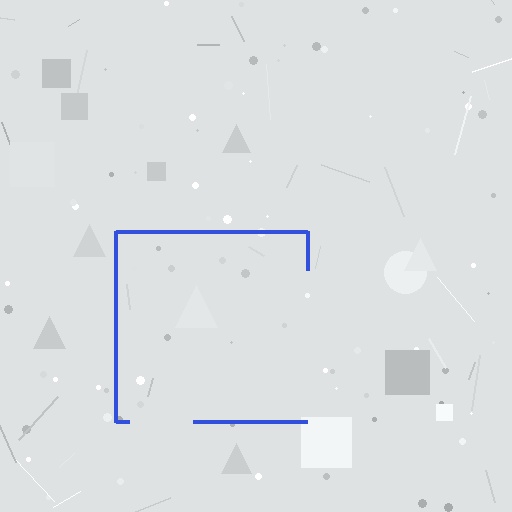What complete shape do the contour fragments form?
The contour fragments form a square.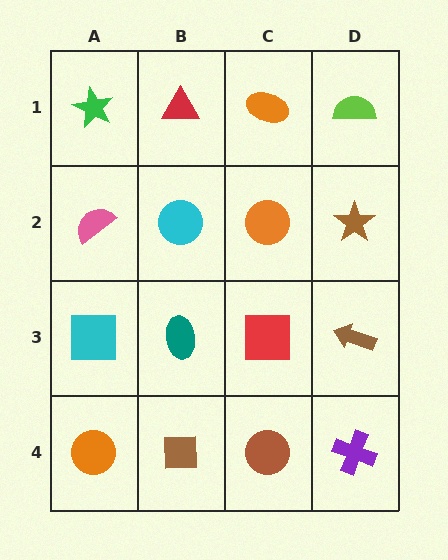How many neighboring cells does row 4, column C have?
3.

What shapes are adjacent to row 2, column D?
A lime semicircle (row 1, column D), a brown arrow (row 3, column D), an orange circle (row 2, column C).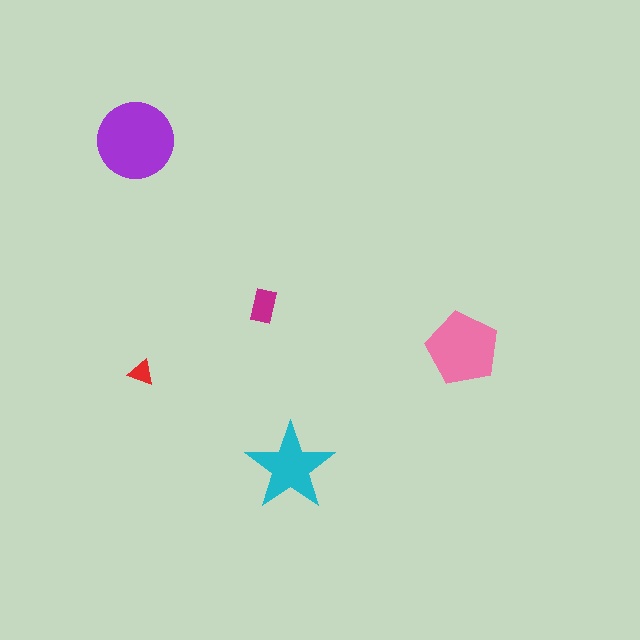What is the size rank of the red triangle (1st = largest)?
5th.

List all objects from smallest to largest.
The red triangle, the magenta rectangle, the cyan star, the pink pentagon, the purple circle.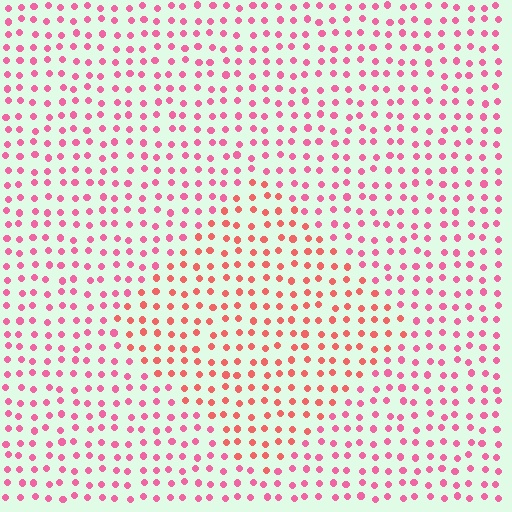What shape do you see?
I see a diamond.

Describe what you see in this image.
The image is filled with small pink elements in a uniform arrangement. A diamond-shaped region is visible where the elements are tinted to a slightly different hue, forming a subtle color boundary.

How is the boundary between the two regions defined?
The boundary is defined purely by a slight shift in hue (about 26 degrees). Spacing, size, and orientation are identical on both sides.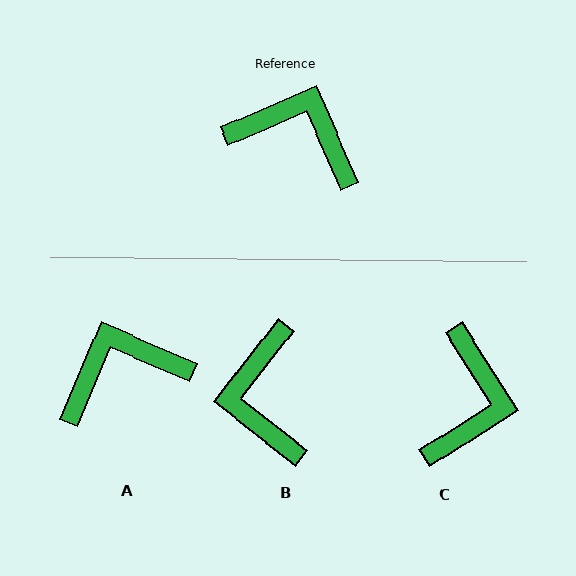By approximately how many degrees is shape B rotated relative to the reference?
Approximately 118 degrees counter-clockwise.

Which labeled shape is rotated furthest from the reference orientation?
B, about 118 degrees away.